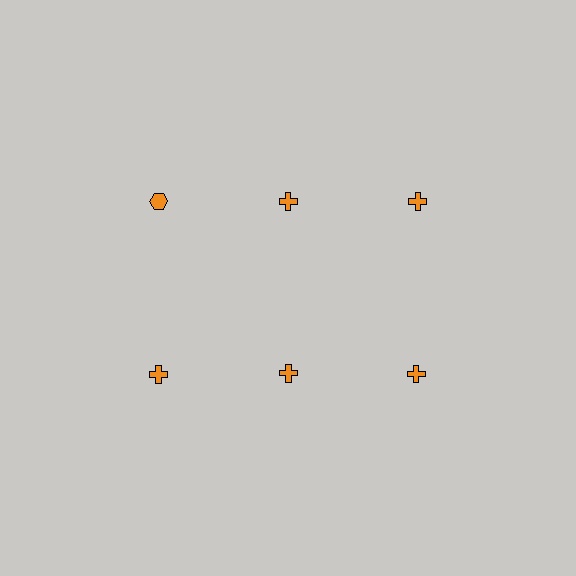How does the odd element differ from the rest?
It has a different shape: hexagon instead of cross.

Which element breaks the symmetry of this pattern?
The orange hexagon in the top row, leftmost column breaks the symmetry. All other shapes are orange crosses.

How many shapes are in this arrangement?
There are 6 shapes arranged in a grid pattern.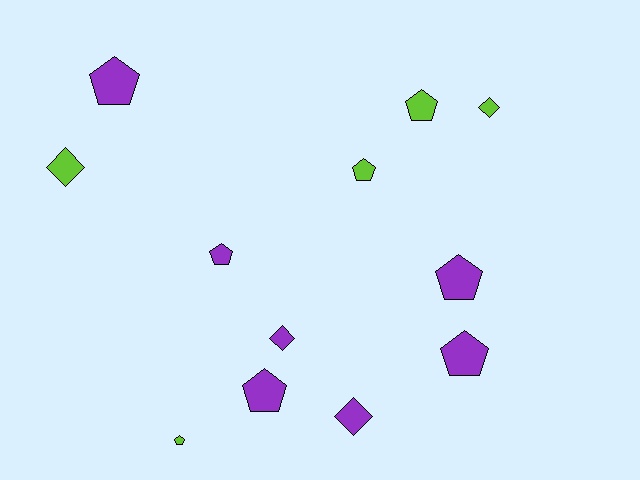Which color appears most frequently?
Purple, with 7 objects.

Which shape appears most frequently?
Pentagon, with 8 objects.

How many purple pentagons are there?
There are 5 purple pentagons.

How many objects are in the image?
There are 12 objects.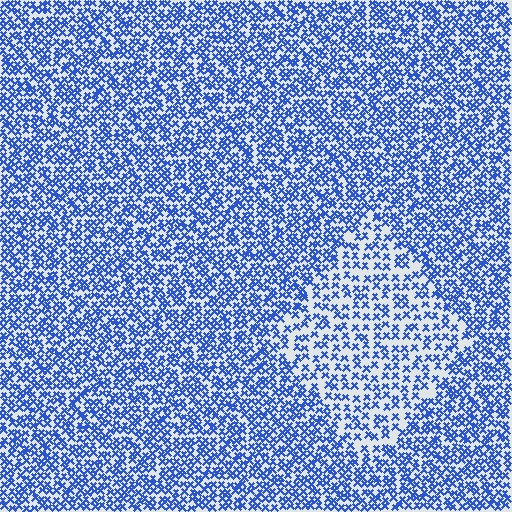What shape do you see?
I see a diamond.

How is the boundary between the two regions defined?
The boundary is defined by a change in element density (approximately 1.8x ratio). All elements are the same color, size, and shape.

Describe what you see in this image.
The image contains small blue elements arranged at two different densities. A diamond-shaped region is visible where the elements are less densely packed than the surrounding area.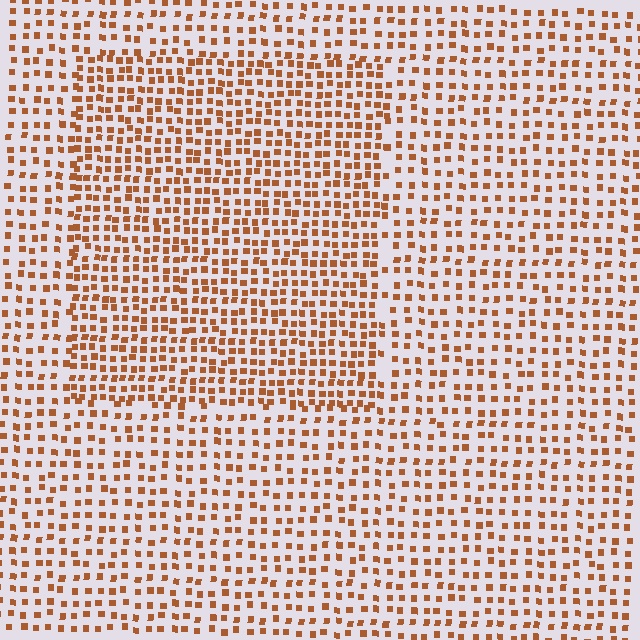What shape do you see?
I see a rectangle.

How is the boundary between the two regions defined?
The boundary is defined by a change in element density (approximately 1.6x ratio). All elements are the same color, size, and shape.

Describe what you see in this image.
The image contains small brown elements arranged at two different densities. A rectangle-shaped region is visible where the elements are more densely packed than the surrounding area.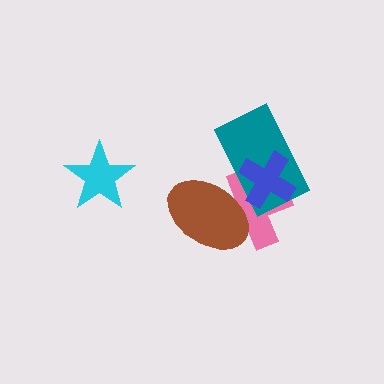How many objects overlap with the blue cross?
2 objects overlap with the blue cross.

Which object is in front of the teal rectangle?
The blue cross is in front of the teal rectangle.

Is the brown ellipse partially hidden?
Yes, it is partially covered by another shape.